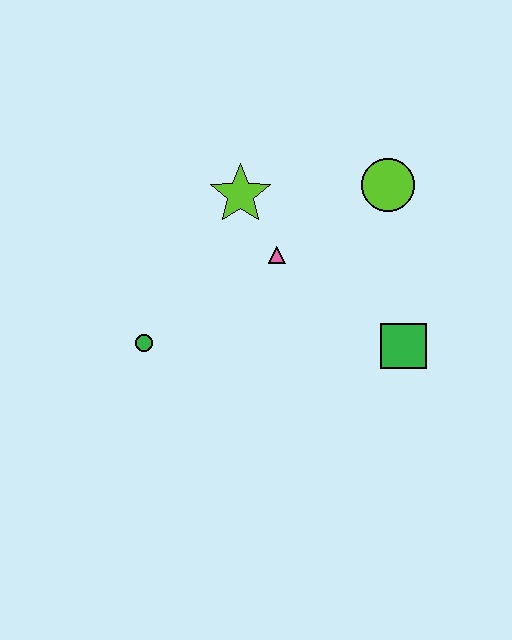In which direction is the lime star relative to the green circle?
The lime star is above the green circle.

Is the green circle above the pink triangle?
No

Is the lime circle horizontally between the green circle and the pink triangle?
No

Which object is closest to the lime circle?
The pink triangle is closest to the lime circle.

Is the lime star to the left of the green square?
Yes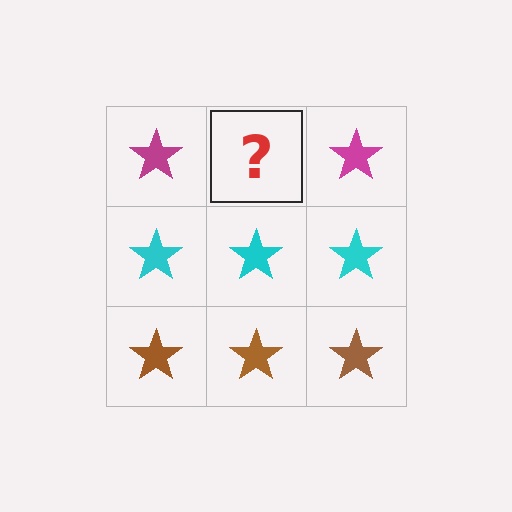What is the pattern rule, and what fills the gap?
The rule is that each row has a consistent color. The gap should be filled with a magenta star.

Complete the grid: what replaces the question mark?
The question mark should be replaced with a magenta star.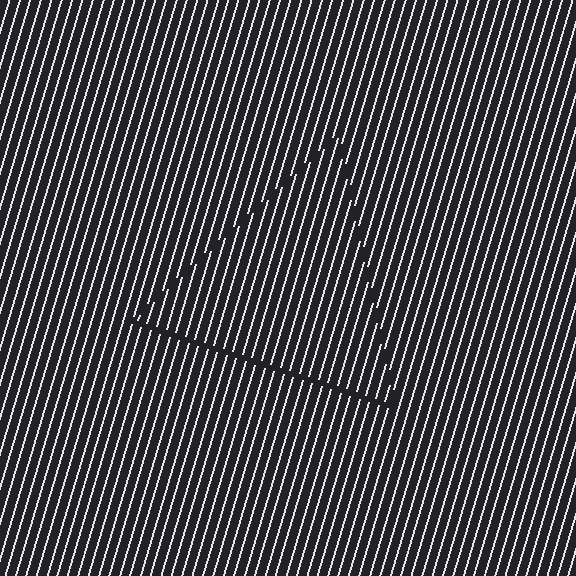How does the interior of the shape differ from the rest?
The interior of the shape contains the same grating, shifted by half a period — the contour is defined by the phase discontinuity where line-ends from the inner and outer gratings abut.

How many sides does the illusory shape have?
3 sides — the line-ends trace a triangle.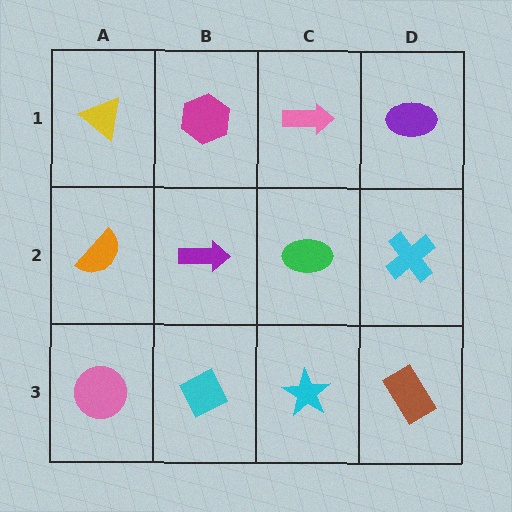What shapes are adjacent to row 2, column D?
A purple ellipse (row 1, column D), a brown rectangle (row 3, column D), a green ellipse (row 2, column C).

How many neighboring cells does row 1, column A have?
2.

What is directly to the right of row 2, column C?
A cyan cross.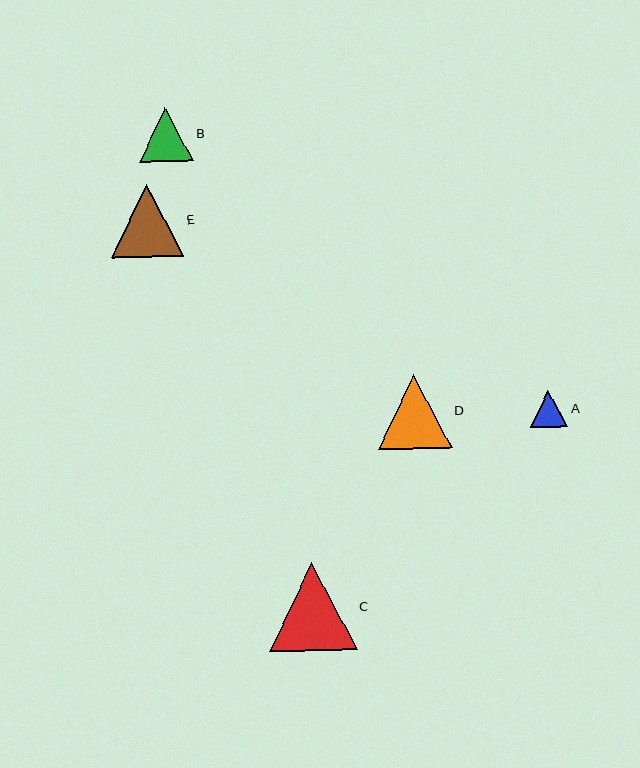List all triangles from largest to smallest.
From largest to smallest: C, D, E, B, A.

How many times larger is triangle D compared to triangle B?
Triangle D is approximately 1.4 times the size of triangle B.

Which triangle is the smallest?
Triangle A is the smallest with a size of approximately 37 pixels.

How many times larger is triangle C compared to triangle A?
Triangle C is approximately 2.3 times the size of triangle A.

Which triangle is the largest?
Triangle C is the largest with a size of approximately 87 pixels.